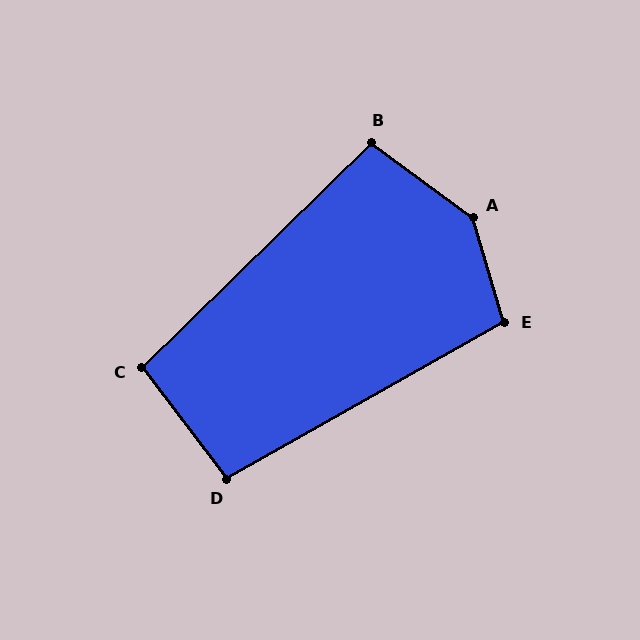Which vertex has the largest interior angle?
A, at approximately 143 degrees.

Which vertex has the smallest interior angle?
C, at approximately 97 degrees.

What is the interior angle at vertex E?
Approximately 103 degrees (obtuse).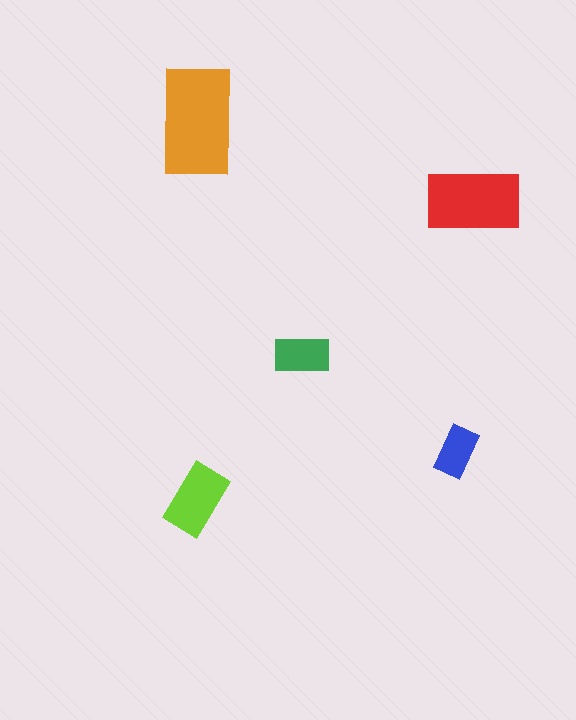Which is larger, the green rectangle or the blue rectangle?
The green one.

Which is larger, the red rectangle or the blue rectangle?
The red one.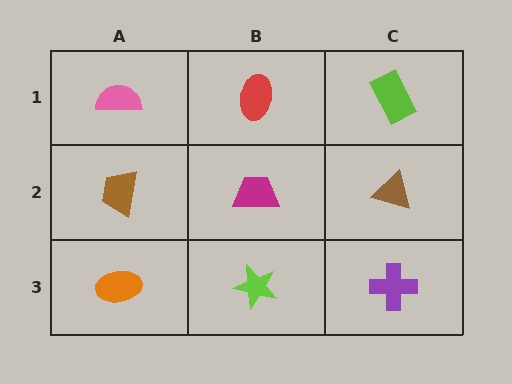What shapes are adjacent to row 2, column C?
A lime rectangle (row 1, column C), a purple cross (row 3, column C), a magenta trapezoid (row 2, column B).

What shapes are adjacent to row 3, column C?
A brown triangle (row 2, column C), a lime star (row 3, column B).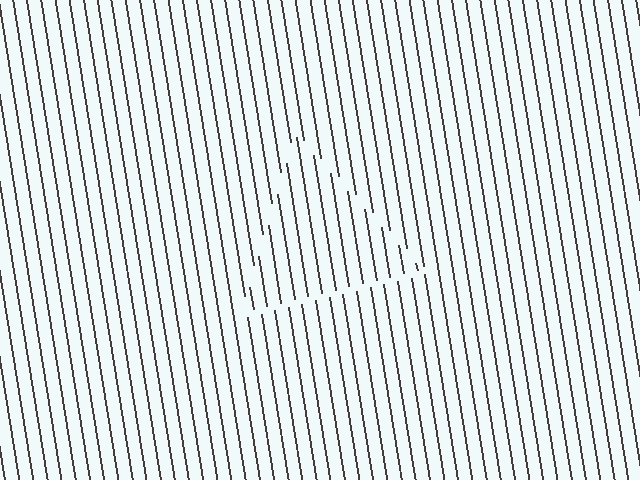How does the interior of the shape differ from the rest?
The interior of the shape contains the same grating, shifted by half a period — the contour is defined by the phase discontinuity where line-ends from the inner and outer gratings abut.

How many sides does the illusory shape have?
3 sides — the line-ends trace a triangle.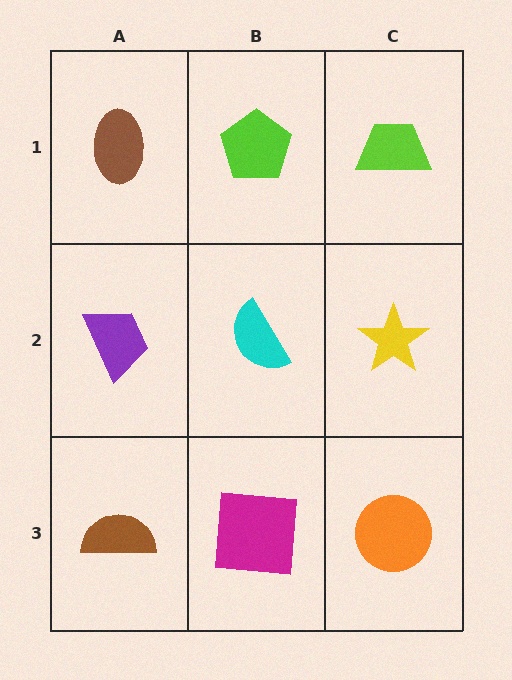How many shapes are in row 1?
3 shapes.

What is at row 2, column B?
A cyan semicircle.